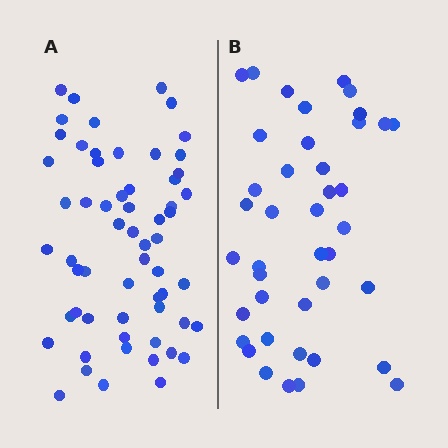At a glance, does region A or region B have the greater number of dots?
Region A (the left region) has more dots.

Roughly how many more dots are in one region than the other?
Region A has approximately 20 more dots than region B.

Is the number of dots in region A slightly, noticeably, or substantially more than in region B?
Region A has substantially more. The ratio is roughly 1.5 to 1.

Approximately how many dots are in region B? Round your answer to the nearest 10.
About 40 dots. (The exact count is 41, which rounds to 40.)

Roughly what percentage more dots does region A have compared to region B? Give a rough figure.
About 45% more.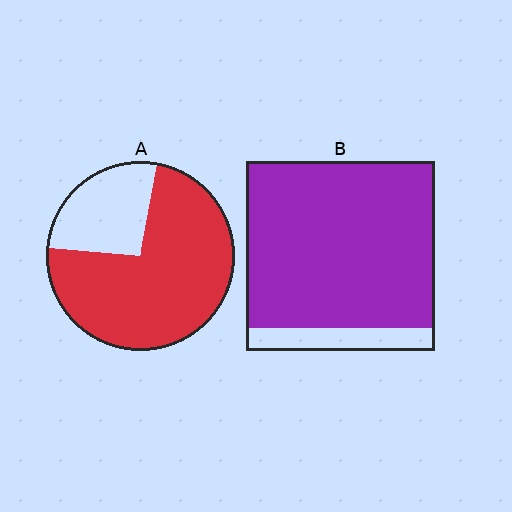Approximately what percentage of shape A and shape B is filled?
A is approximately 75% and B is approximately 90%.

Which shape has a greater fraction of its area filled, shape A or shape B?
Shape B.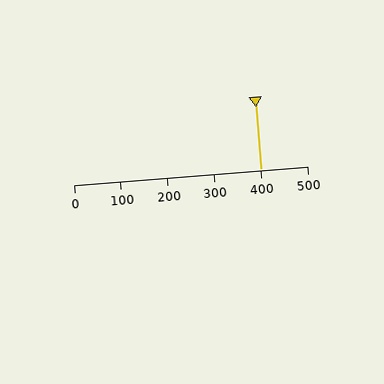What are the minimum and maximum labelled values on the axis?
The axis runs from 0 to 500.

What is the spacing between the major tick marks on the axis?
The major ticks are spaced 100 apart.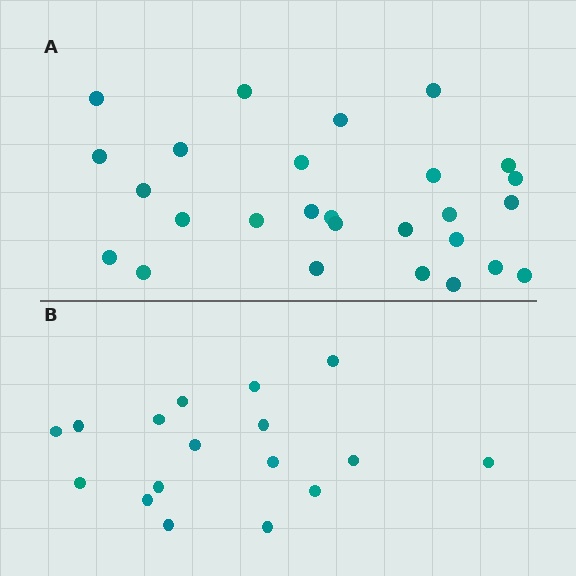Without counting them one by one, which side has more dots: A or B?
Region A (the top region) has more dots.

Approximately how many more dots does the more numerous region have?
Region A has roughly 10 or so more dots than region B.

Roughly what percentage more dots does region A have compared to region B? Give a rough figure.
About 60% more.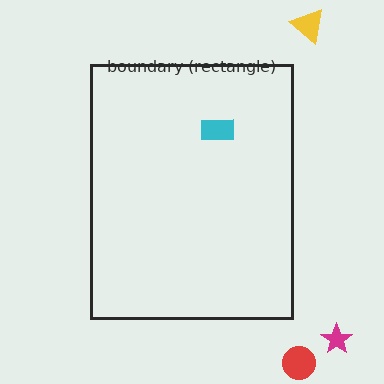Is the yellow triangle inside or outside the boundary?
Outside.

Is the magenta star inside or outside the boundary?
Outside.